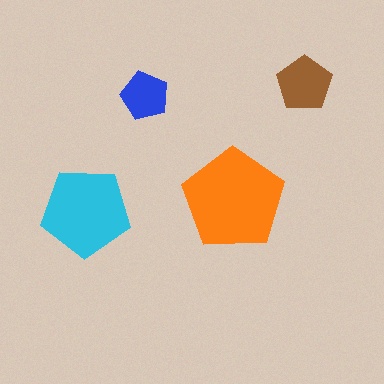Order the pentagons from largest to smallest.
the orange one, the cyan one, the brown one, the blue one.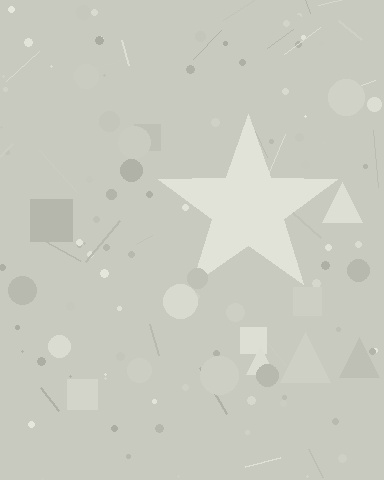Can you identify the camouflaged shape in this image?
The camouflaged shape is a star.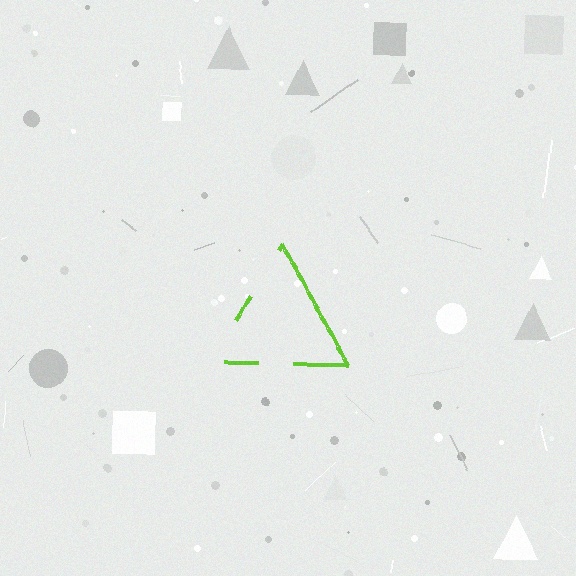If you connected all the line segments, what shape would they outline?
They would outline a triangle.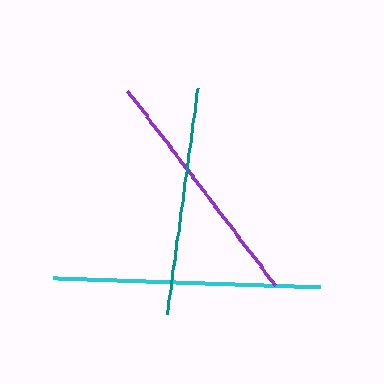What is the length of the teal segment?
The teal segment is approximately 229 pixels long.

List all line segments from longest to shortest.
From longest to shortest: cyan, purple, teal.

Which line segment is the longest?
The cyan line is the longest at approximately 267 pixels.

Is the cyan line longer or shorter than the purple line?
The cyan line is longer than the purple line.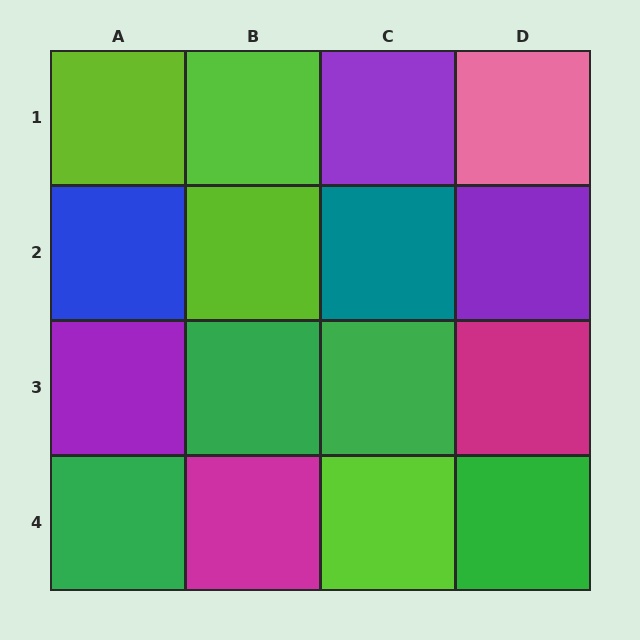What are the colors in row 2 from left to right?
Blue, lime, teal, purple.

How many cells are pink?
1 cell is pink.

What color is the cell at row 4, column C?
Lime.